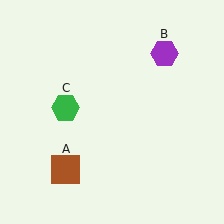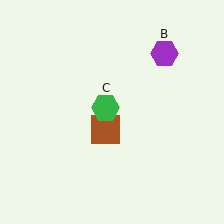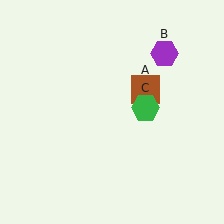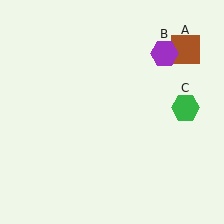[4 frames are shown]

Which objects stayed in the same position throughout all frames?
Purple hexagon (object B) remained stationary.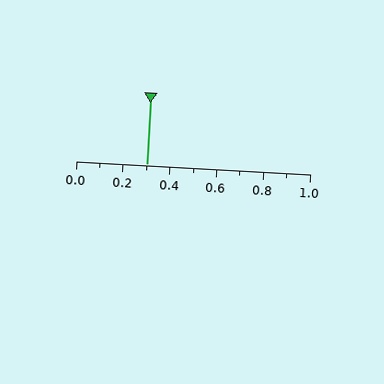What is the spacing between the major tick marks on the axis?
The major ticks are spaced 0.2 apart.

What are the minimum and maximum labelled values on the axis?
The axis runs from 0.0 to 1.0.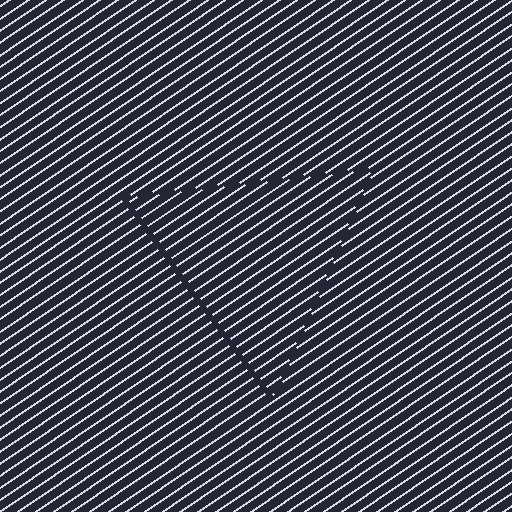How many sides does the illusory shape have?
3 sides — the line-ends trace a triangle.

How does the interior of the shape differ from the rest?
The interior of the shape contains the same grating, shifted by half a period — the contour is defined by the phase discontinuity where line-ends from the inner and outer gratings abut.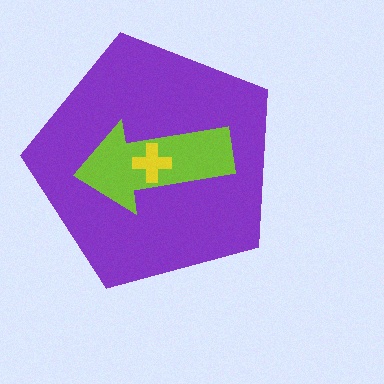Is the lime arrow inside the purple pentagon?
Yes.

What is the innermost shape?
The yellow cross.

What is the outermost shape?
The purple pentagon.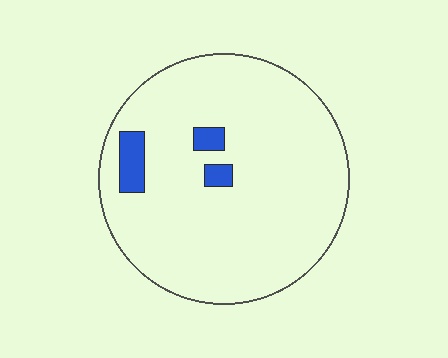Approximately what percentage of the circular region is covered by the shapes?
Approximately 5%.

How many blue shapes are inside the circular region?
3.